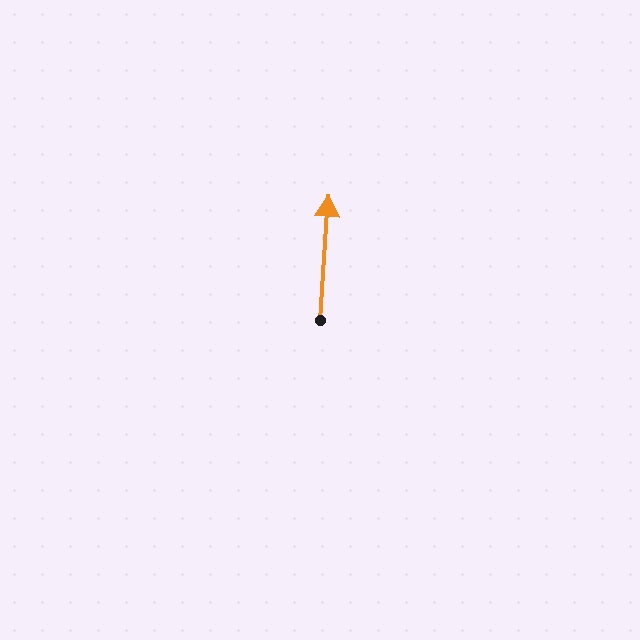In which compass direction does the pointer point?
North.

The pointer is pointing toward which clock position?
Roughly 12 o'clock.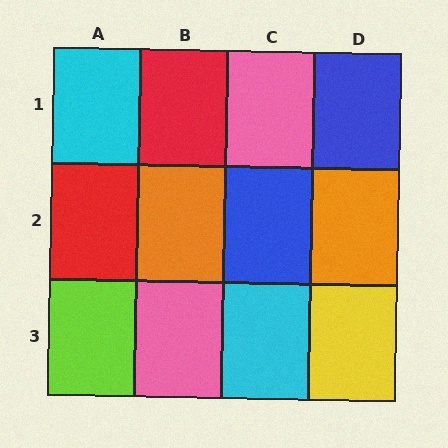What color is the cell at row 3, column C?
Cyan.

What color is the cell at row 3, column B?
Pink.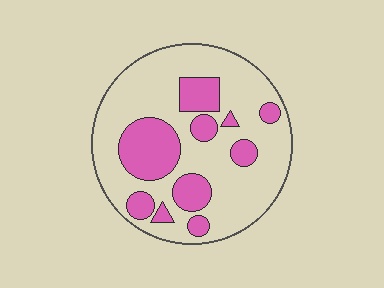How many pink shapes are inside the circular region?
10.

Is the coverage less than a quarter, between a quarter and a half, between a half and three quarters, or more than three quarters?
Between a quarter and a half.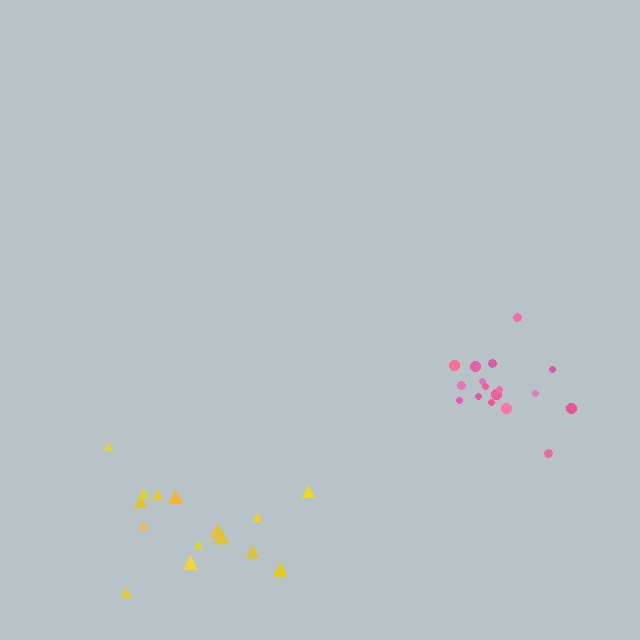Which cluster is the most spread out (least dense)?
Yellow.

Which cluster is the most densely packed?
Pink.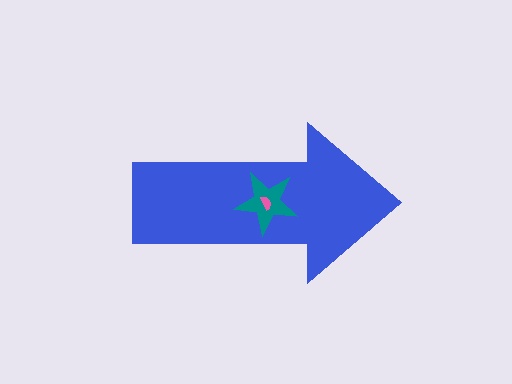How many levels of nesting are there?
3.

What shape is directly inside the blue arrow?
The teal star.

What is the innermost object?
The pink semicircle.